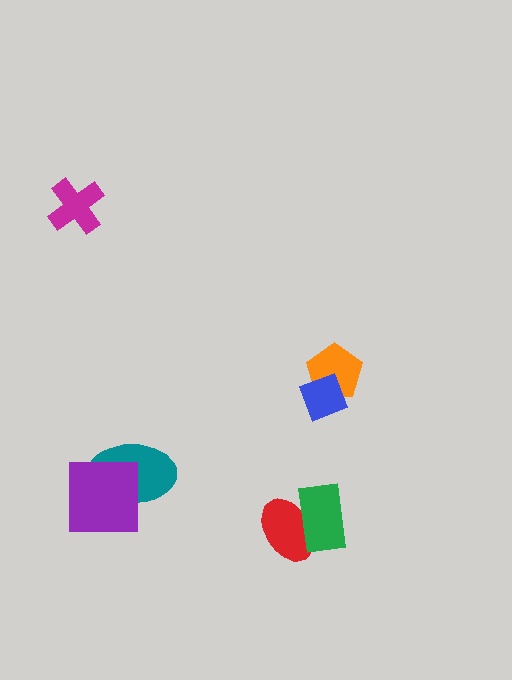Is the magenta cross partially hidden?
No, no other shape covers it.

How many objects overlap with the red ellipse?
1 object overlaps with the red ellipse.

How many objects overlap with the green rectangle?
1 object overlaps with the green rectangle.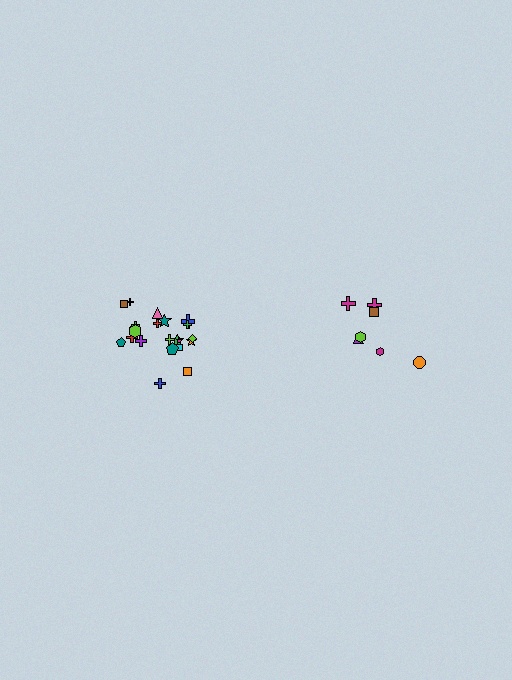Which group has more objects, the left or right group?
The left group.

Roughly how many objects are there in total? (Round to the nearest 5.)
Roughly 30 objects in total.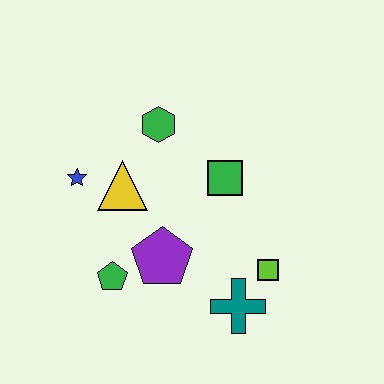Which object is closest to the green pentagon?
The purple pentagon is closest to the green pentagon.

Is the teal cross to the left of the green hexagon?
No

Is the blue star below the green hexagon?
Yes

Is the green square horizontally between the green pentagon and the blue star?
No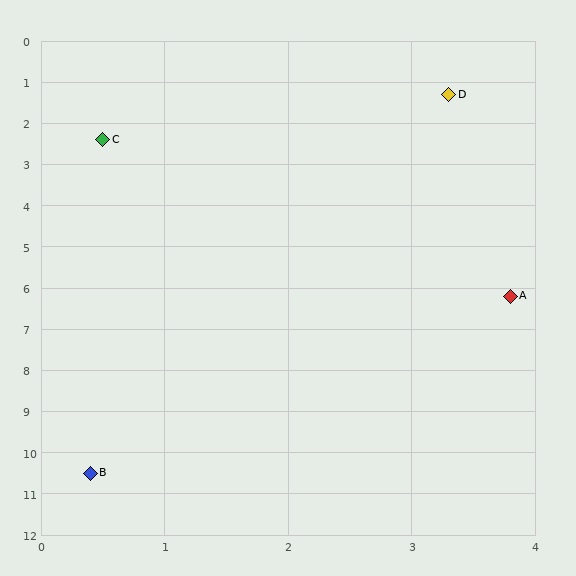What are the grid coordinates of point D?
Point D is at approximately (3.3, 1.3).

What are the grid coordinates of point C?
Point C is at approximately (0.5, 2.4).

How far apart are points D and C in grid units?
Points D and C are about 3.0 grid units apart.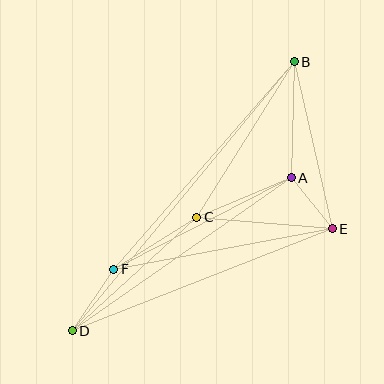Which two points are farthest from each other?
Points B and D are farthest from each other.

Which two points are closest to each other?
Points A and E are closest to each other.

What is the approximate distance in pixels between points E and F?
The distance between E and F is approximately 222 pixels.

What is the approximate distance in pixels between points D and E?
The distance between D and E is approximately 279 pixels.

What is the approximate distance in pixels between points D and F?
The distance between D and F is approximately 74 pixels.